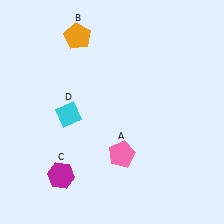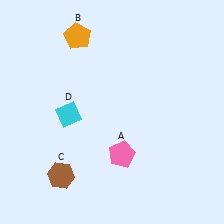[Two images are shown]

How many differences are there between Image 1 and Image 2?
There is 1 difference between the two images.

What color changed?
The hexagon (C) changed from magenta in Image 1 to brown in Image 2.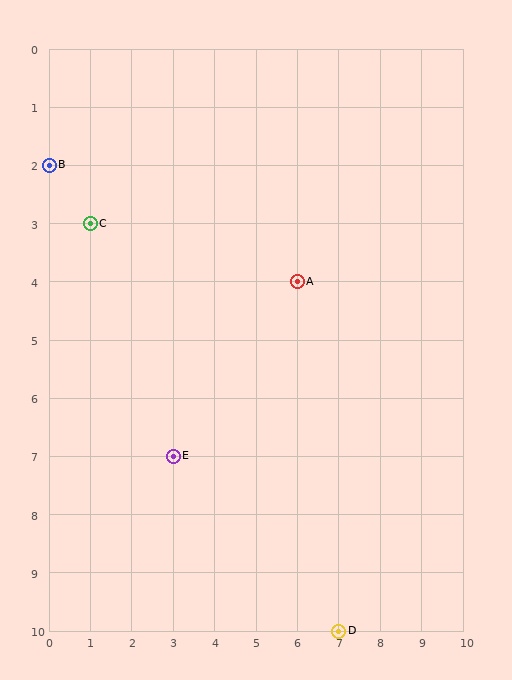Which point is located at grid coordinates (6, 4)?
Point A is at (6, 4).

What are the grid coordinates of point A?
Point A is at grid coordinates (6, 4).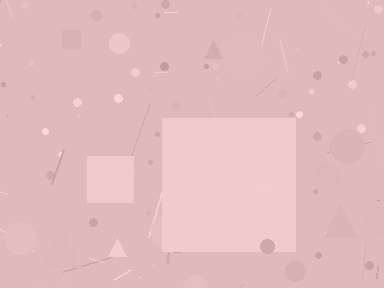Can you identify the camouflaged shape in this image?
The camouflaged shape is a square.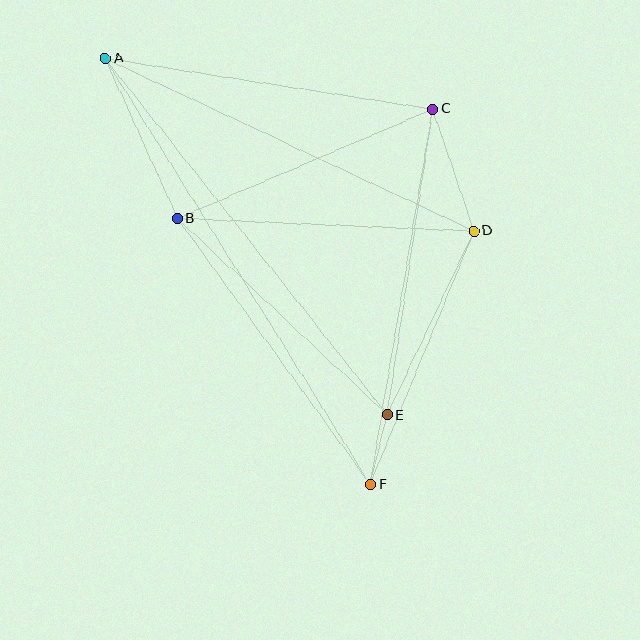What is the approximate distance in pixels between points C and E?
The distance between C and E is approximately 309 pixels.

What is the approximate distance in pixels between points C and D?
The distance between C and D is approximately 129 pixels.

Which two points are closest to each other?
Points E and F are closest to each other.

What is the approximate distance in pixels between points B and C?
The distance between B and C is approximately 278 pixels.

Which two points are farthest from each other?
Points A and F are farthest from each other.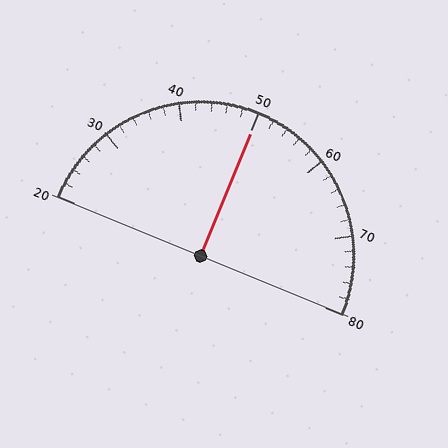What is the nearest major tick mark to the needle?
The nearest major tick mark is 50.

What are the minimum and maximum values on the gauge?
The gauge ranges from 20 to 80.